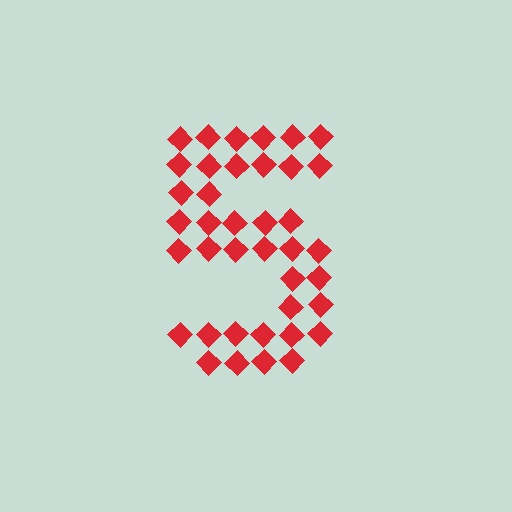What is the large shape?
The large shape is the digit 5.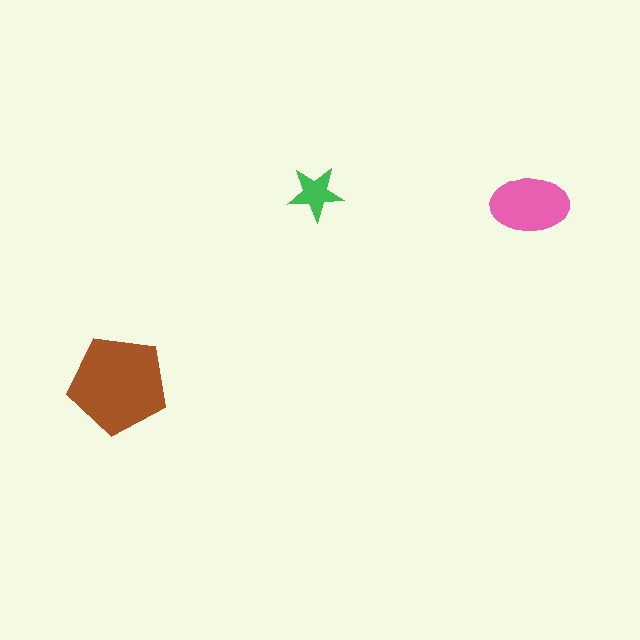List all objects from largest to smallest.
The brown pentagon, the pink ellipse, the green star.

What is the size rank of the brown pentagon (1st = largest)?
1st.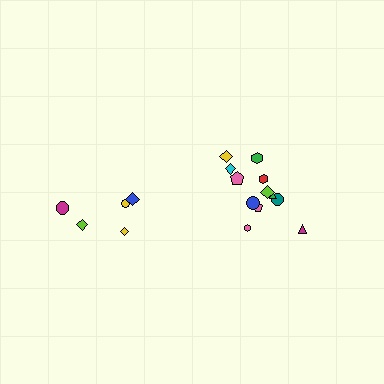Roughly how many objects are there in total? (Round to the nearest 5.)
Roughly 15 objects in total.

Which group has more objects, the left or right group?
The right group.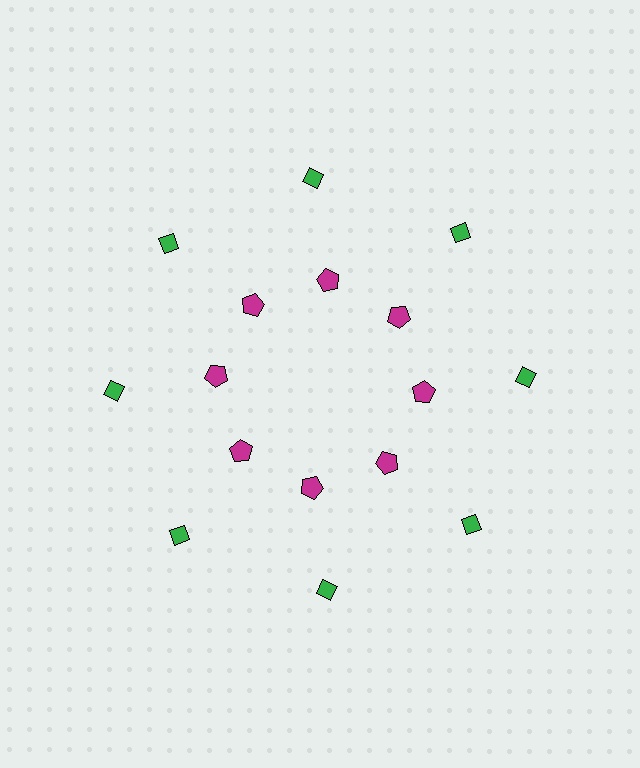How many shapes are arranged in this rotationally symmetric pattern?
There are 16 shapes, arranged in 8 groups of 2.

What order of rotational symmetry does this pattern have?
This pattern has 8-fold rotational symmetry.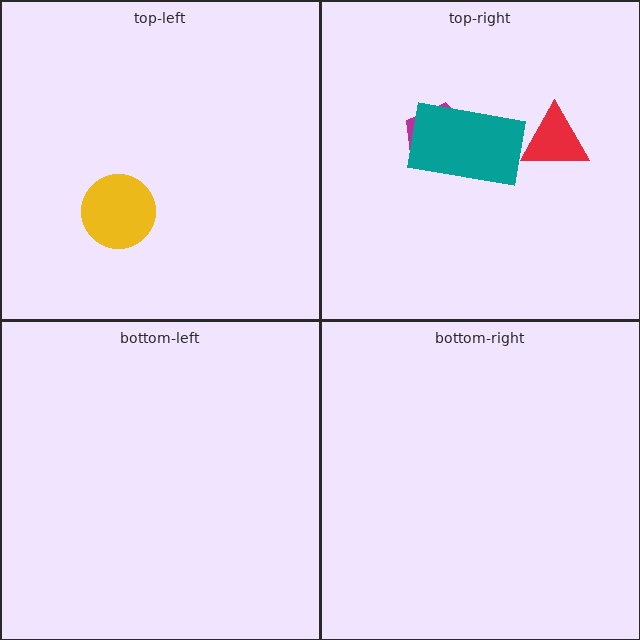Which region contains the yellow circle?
The top-left region.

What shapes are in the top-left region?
The yellow circle.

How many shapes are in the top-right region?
3.